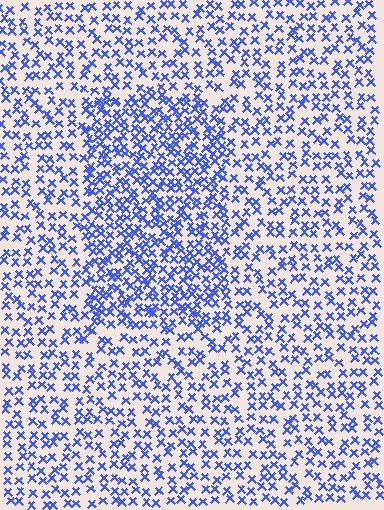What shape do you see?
I see a rectangle.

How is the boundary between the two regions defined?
The boundary is defined by a change in element density (approximately 1.7x ratio). All elements are the same color, size, and shape.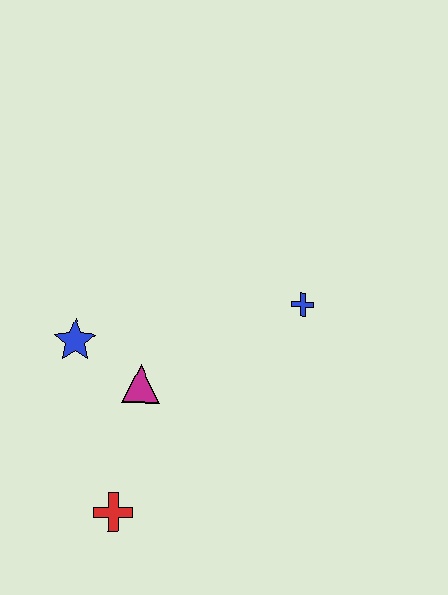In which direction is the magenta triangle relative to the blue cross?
The magenta triangle is to the left of the blue cross.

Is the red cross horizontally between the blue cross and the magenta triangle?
No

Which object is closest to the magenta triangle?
The blue star is closest to the magenta triangle.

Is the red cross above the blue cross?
No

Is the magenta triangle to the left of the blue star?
No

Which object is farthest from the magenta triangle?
The blue cross is farthest from the magenta triangle.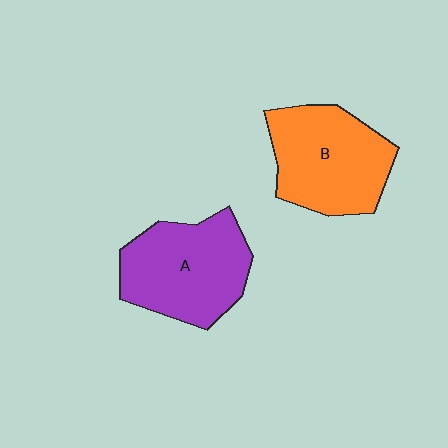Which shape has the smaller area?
Shape B (orange).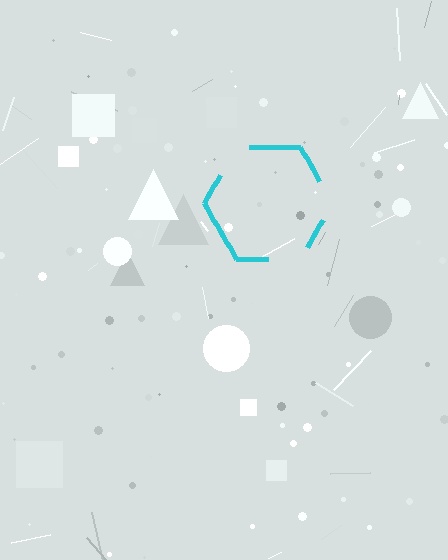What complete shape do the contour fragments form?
The contour fragments form a hexagon.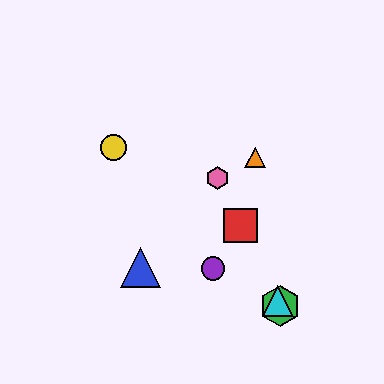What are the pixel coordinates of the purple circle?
The purple circle is at (213, 268).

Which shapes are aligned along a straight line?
The red square, the green hexagon, the cyan triangle, the pink hexagon are aligned along a straight line.